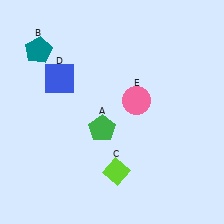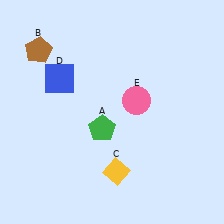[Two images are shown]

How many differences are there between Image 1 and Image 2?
There are 2 differences between the two images.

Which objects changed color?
B changed from teal to brown. C changed from lime to yellow.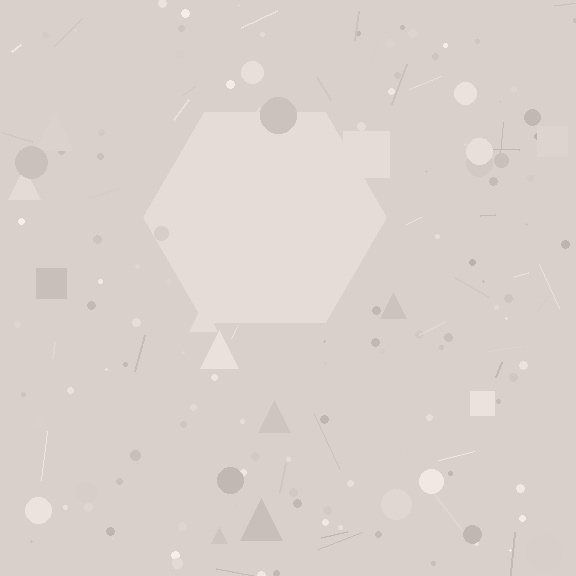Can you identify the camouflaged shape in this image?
The camouflaged shape is a hexagon.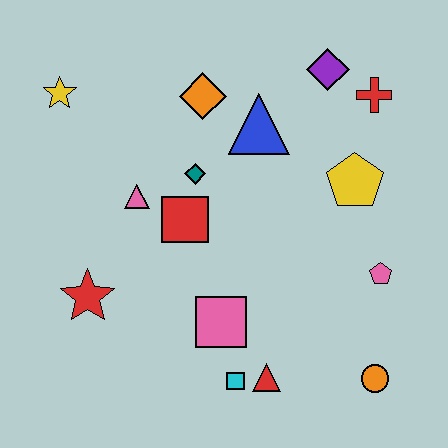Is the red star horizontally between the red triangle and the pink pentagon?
No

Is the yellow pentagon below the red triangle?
No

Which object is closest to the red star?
The pink triangle is closest to the red star.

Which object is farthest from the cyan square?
The yellow star is farthest from the cyan square.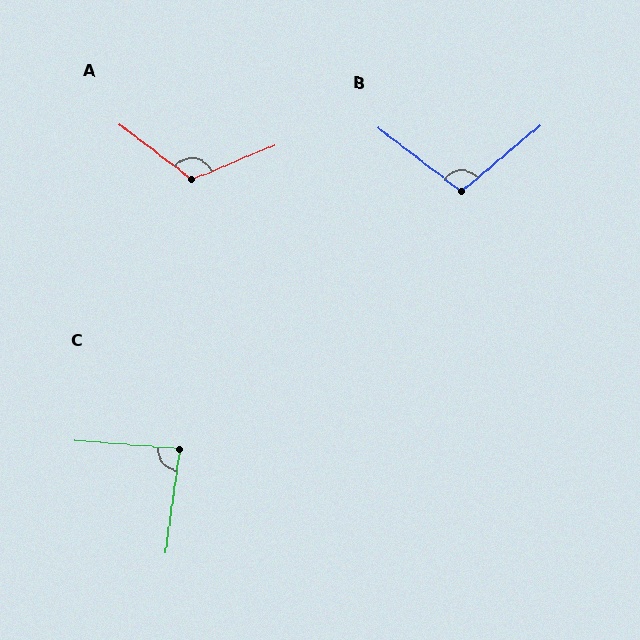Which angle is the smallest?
C, at approximately 87 degrees.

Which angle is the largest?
A, at approximately 120 degrees.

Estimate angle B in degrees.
Approximately 102 degrees.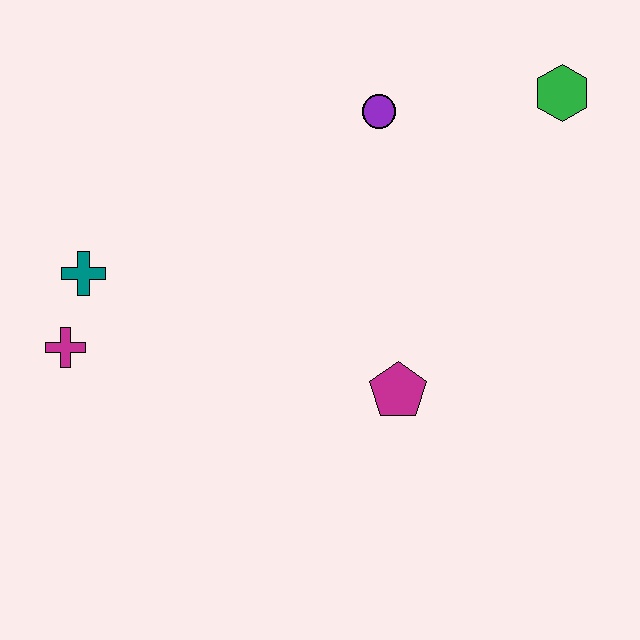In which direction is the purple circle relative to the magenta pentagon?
The purple circle is above the magenta pentagon.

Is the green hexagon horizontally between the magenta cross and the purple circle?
No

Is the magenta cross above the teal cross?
No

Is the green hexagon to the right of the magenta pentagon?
Yes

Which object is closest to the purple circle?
The green hexagon is closest to the purple circle.